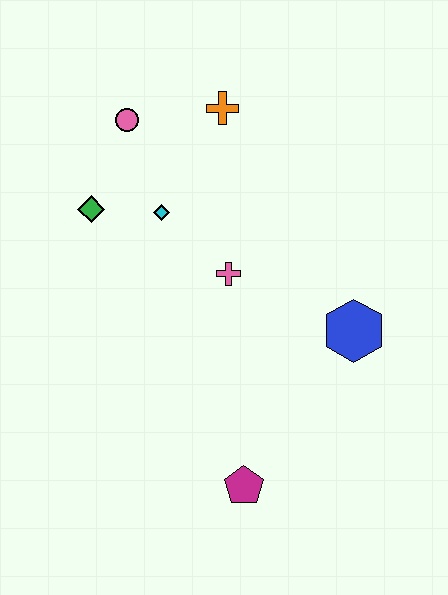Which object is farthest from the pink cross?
The magenta pentagon is farthest from the pink cross.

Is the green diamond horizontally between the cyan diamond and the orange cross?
No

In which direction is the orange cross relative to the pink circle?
The orange cross is to the right of the pink circle.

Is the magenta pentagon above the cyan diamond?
No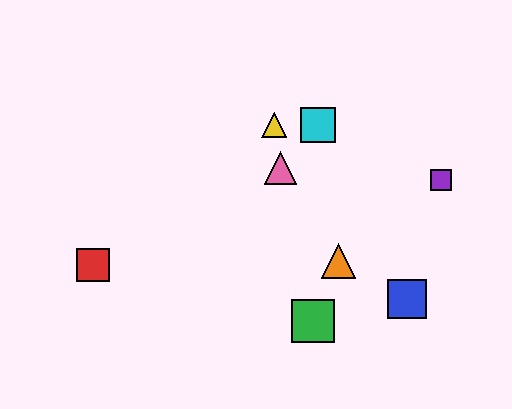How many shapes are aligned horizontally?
2 shapes (the yellow triangle, the cyan square) are aligned horizontally.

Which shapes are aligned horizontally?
The yellow triangle, the cyan square are aligned horizontally.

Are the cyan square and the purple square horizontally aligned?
No, the cyan square is at y≈125 and the purple square is at y≈180.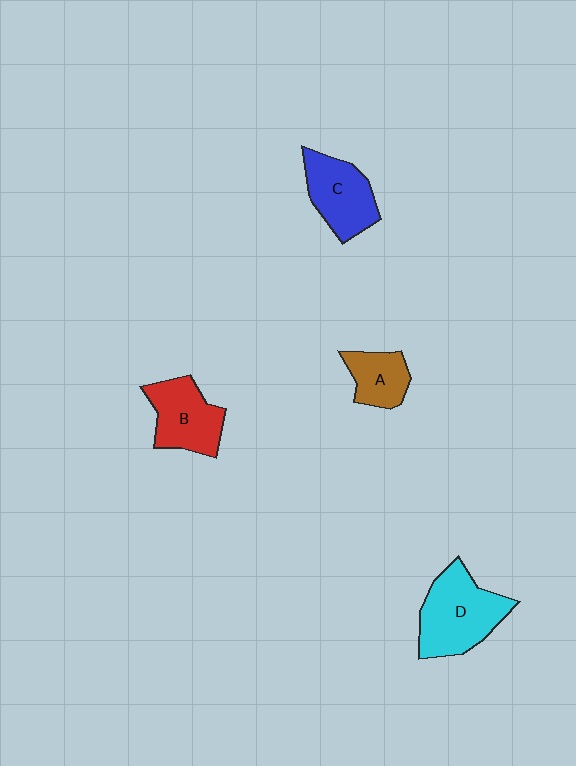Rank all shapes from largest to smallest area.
From largest to smallest: D (cyan), C (blue), B (red), A (brown).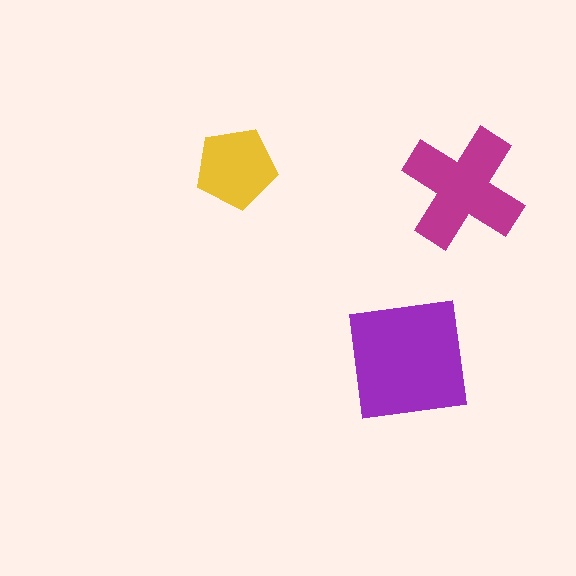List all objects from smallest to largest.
The yellow pentagon, the magenta cross, the purple square.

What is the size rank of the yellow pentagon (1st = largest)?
3rd.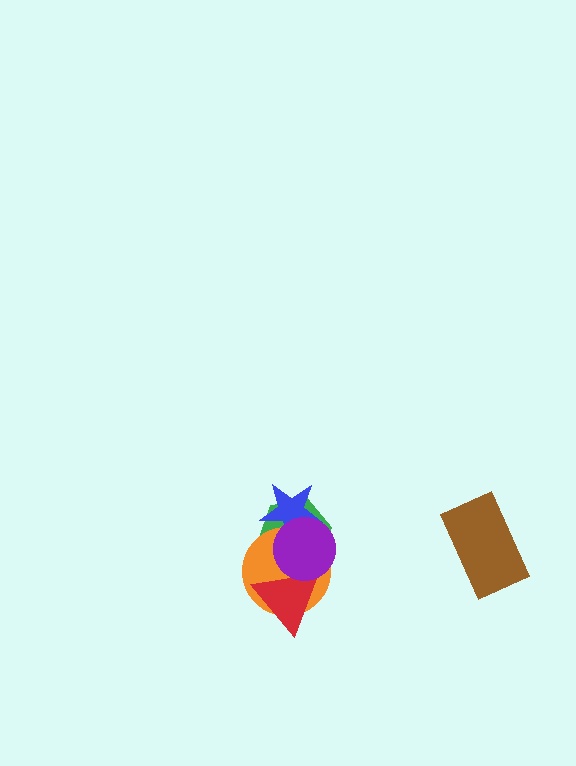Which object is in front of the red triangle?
The purple circle is in front of the red triangle.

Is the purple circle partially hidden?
No, no other shape covers it.